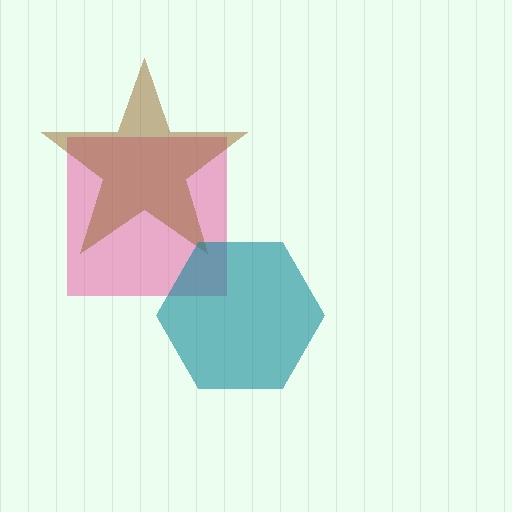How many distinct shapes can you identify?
There are 3 distinct shapes: a pink square, a brown star, a teal hexagon.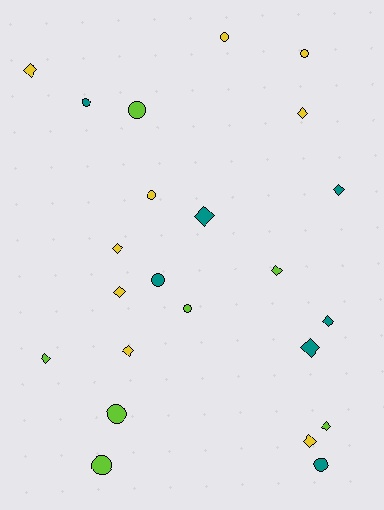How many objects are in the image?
There are 23 objects.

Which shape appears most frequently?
Diamond, with 13 objects.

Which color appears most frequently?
Yellow, with 9 objects.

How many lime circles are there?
There are 4 lime circles.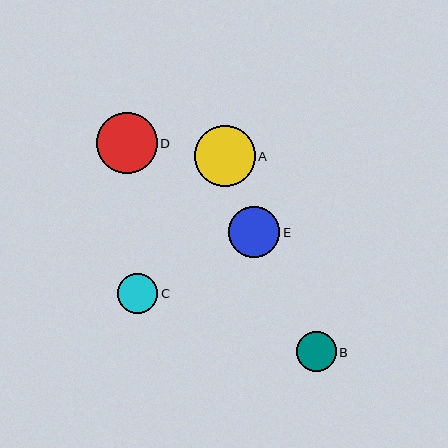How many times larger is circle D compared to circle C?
Circle D is approximately 1.5 times the size of circle C.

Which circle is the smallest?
Circle C is the smallest with a size of approximately 40 pixels.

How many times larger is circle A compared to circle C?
Circle A is approximately 1.5 times the size of circle C.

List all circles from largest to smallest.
From largest to smallest: A, D, E, B, C.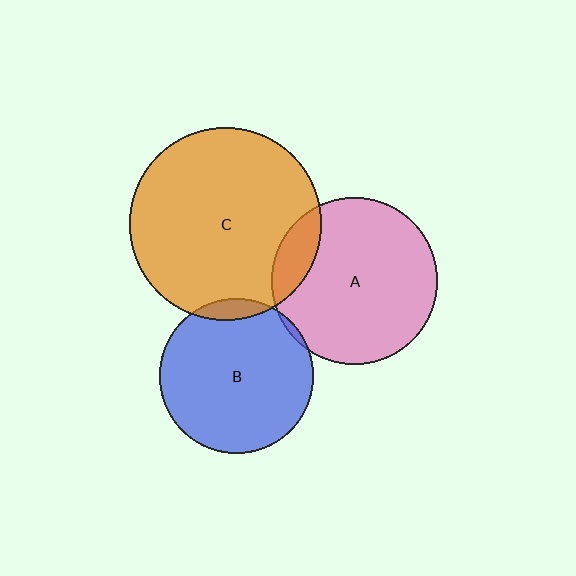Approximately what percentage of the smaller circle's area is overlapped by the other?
Approximately 5%.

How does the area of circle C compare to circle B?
Approximately 1.6 times.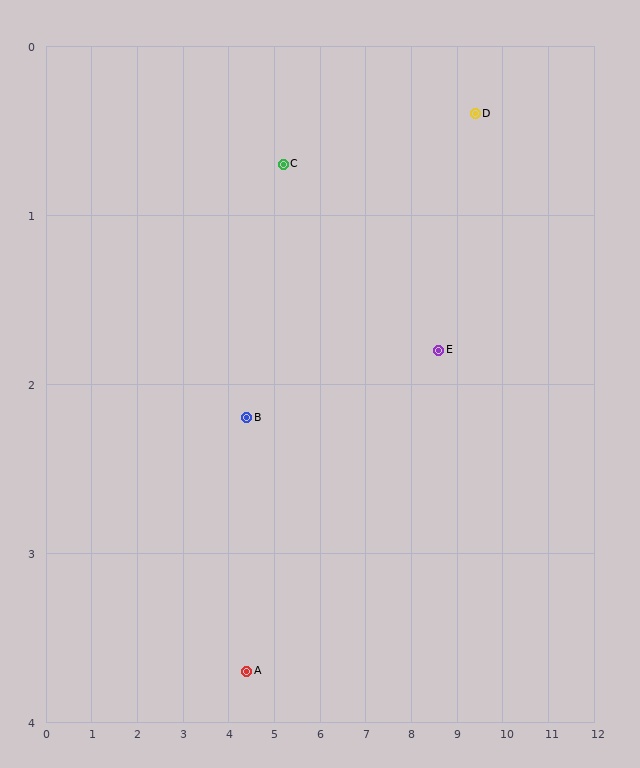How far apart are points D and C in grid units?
Points D and C are about 4.2 grid units apart.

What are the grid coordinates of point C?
Point C is at approximately (5.2, 0.7).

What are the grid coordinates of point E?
Point E is at approximately (8.6, 1.8).